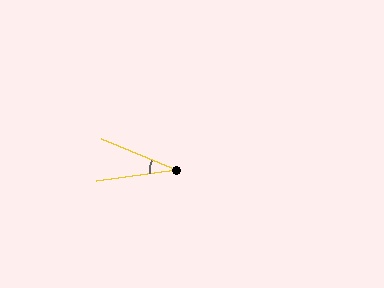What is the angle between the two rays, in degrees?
Approximately 30 degrees.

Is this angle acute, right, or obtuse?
It is acute.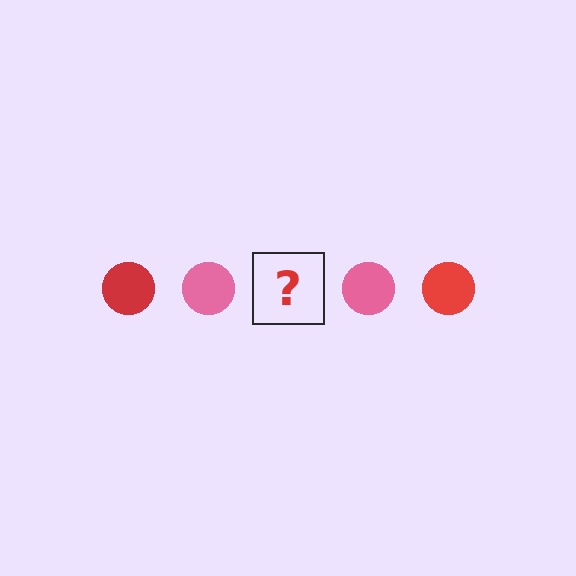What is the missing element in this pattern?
The missing element is a red circle.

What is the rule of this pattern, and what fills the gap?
The rule is that the pattern cycles through red, pink circles. The gap should be filled with a red circle.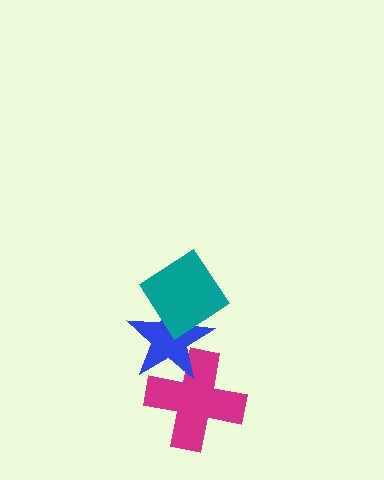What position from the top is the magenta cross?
The magenta cross is 3rd from the top.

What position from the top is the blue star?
The blue star is 2nd from the top.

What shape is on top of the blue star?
The teal diamond is on top of the blue star.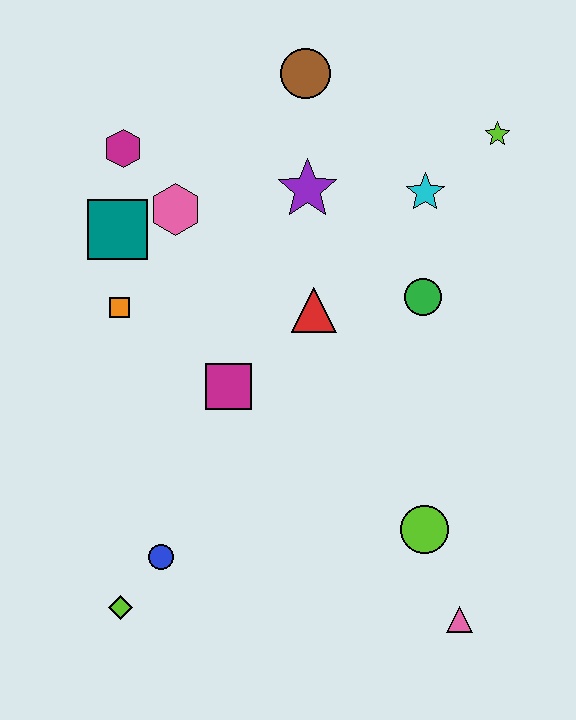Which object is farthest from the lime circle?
The magenta hexagon is farthest from the lime circle.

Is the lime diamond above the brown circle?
No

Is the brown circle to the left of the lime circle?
Yes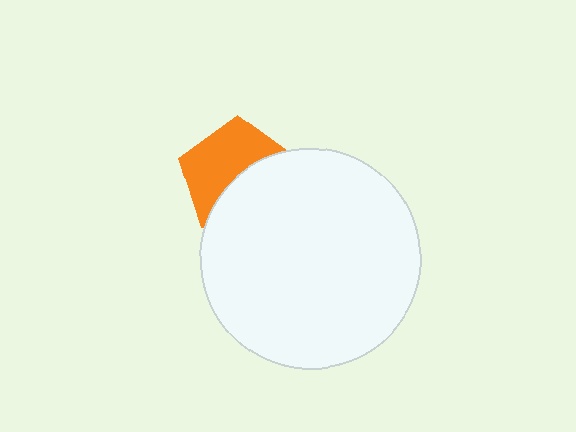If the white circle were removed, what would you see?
You would see the complete orange pentagon.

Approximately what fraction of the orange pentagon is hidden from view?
Roughly 47% of the orange pentagon is hidden behind the white circle.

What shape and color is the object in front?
The object in front is a white circle.